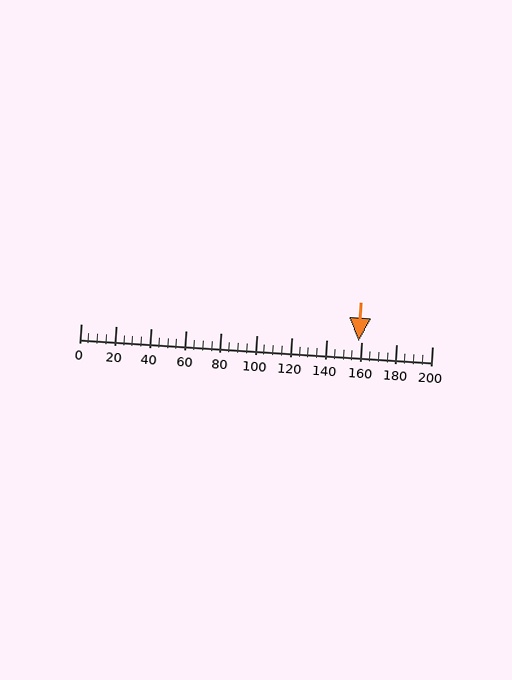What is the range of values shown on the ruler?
The ruler shows values from 0 to 200.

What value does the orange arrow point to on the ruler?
The orange arrow points to approximately 158.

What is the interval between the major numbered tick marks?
The major tick marks are spaced 20 units apart.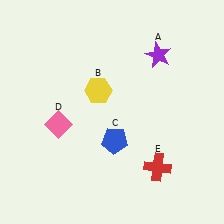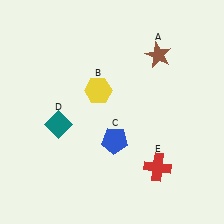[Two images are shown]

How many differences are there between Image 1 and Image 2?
There are 2 differences between the two images.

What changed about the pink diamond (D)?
In Image 1, D is pink. In Image 2, it changed to teal.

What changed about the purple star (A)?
In Image 1, A is purple. In Image 2, it changed to brown.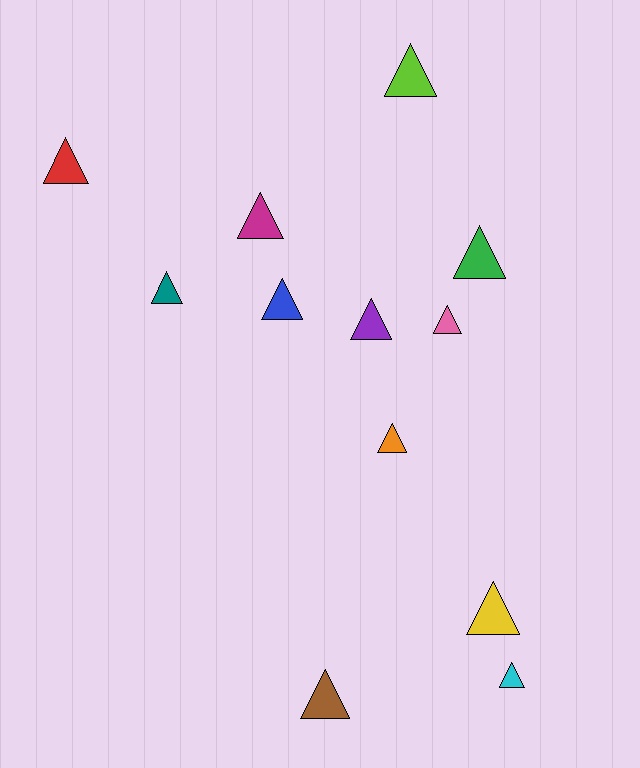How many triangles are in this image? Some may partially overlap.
There are 12 triangles.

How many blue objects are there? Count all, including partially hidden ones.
There is 1 blue object.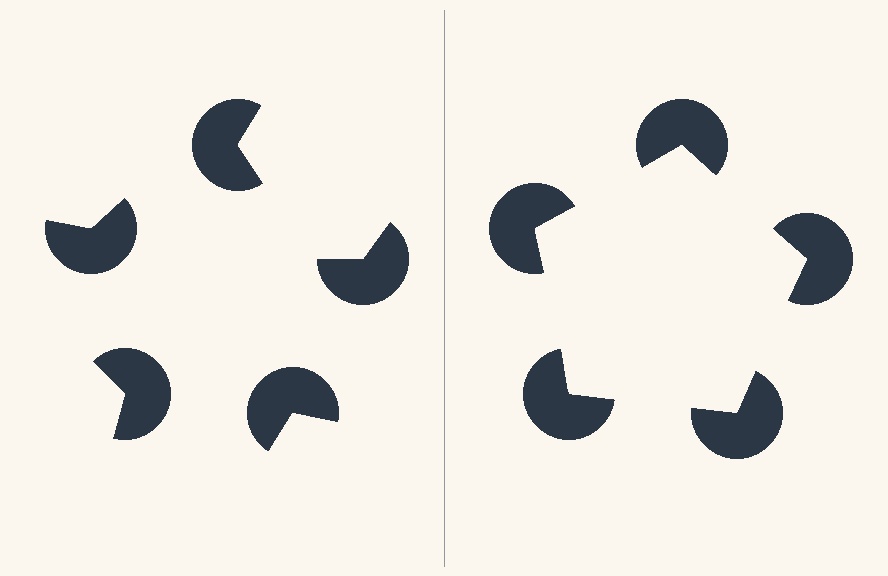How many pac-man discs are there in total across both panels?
10 — 5 on each side.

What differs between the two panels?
The pac-man discs are positioned identically on both sides; only the wedge orientations differ. On the right they align to a pentagon; on the left they are misaligned.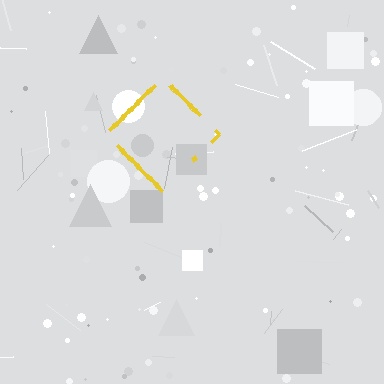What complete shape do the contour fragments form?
The contour fragments form a diamond.